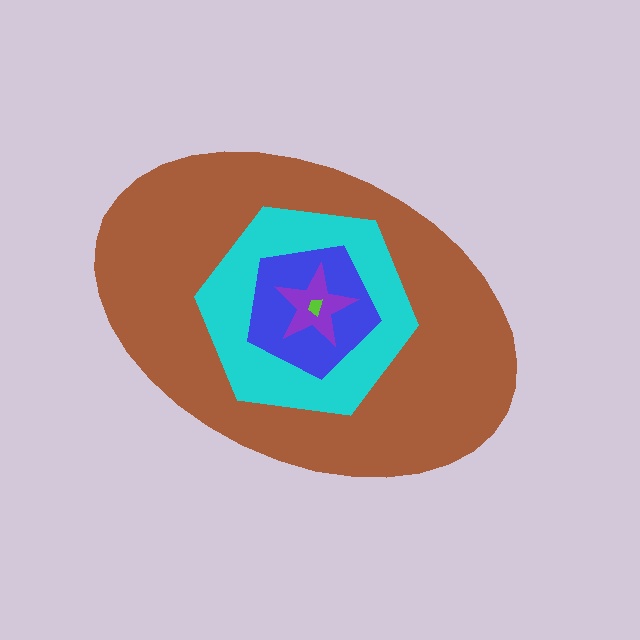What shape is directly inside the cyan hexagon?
The blue pentagon.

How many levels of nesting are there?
5.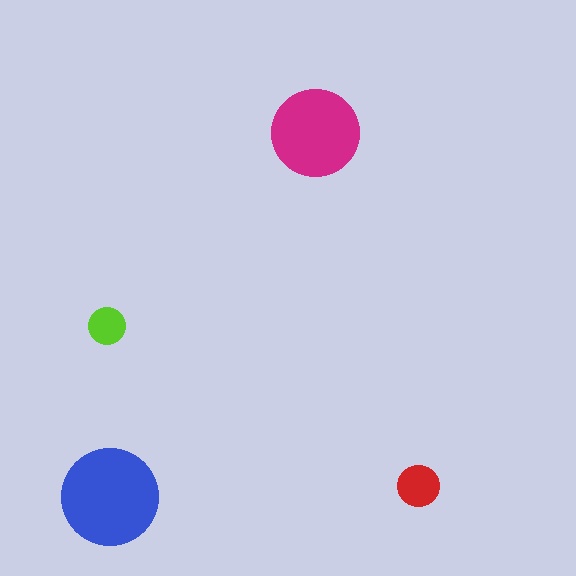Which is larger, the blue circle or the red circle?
The blue one.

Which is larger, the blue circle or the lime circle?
The blue one.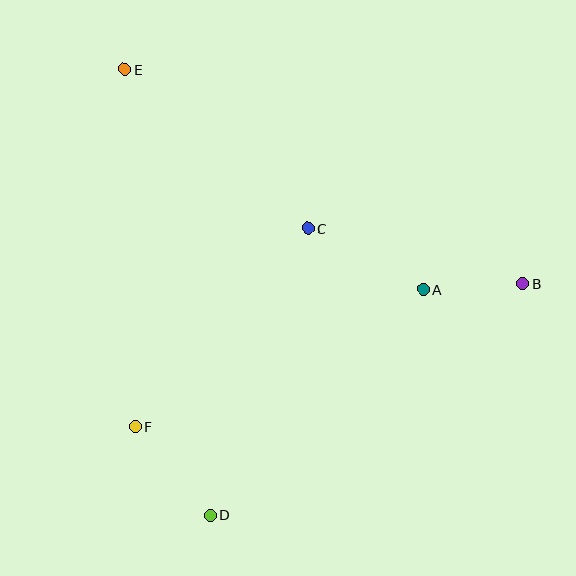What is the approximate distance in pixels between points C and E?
The distance between C and E is approximately 242 pixels.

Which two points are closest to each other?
Points A and B are closest to each other.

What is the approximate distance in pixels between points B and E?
The distance between B and E is approximately 452 pixels.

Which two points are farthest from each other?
Points D and E are farthest from each other.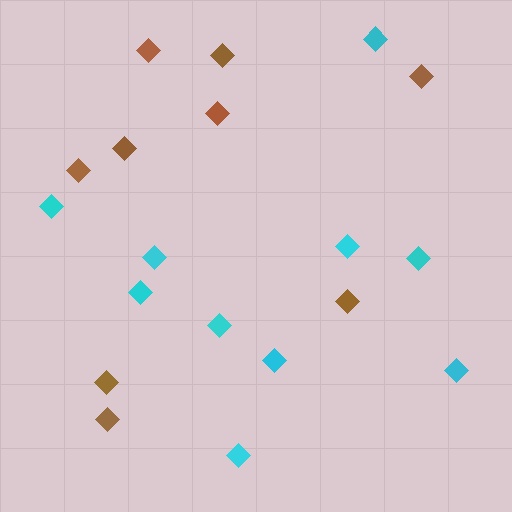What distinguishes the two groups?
There are 2 groups: one group of brown diamonds (9) and one group of cyan diamonds (10).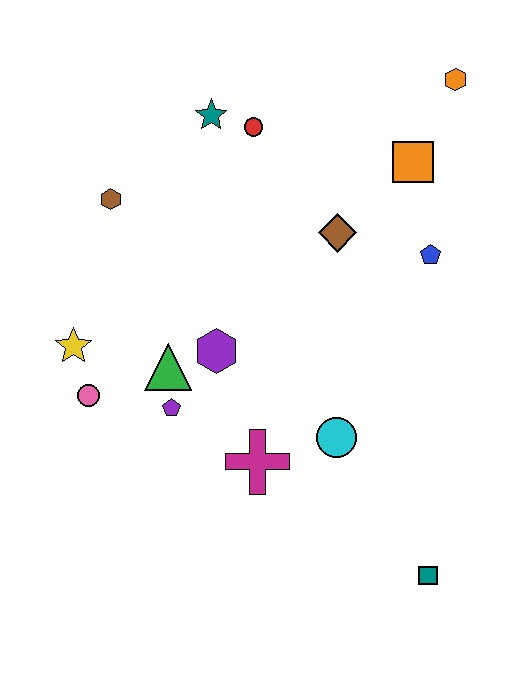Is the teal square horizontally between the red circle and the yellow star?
No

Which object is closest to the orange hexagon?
The orange square is closest to the orange hexagon.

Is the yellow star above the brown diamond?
No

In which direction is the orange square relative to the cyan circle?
The orange square is above the cyan circle.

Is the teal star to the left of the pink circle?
No